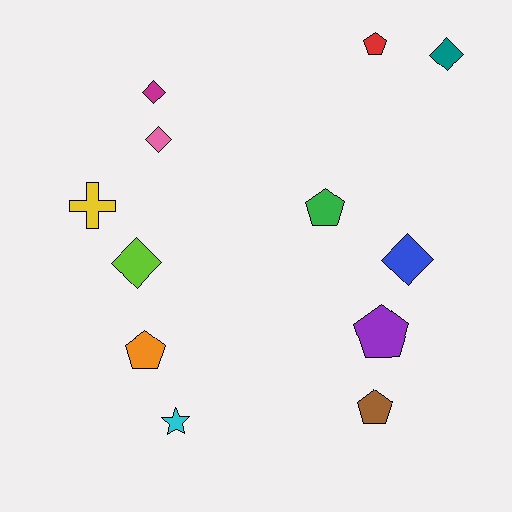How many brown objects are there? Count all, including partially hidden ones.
There is 1 brown object.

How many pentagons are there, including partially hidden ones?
There are 5 pentagons.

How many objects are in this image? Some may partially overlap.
There are 12 objects.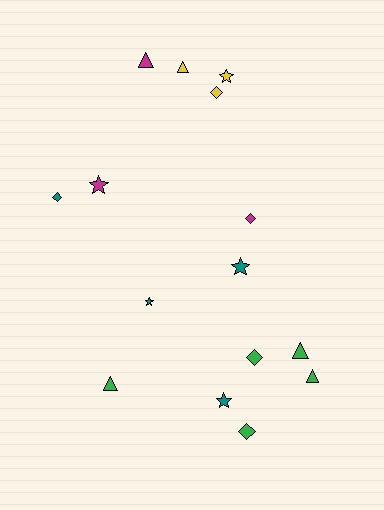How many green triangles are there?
There are 3 green triangles.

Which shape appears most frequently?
Diamond, with 5 objects.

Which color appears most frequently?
Green, with 5 objects.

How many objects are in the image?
There are 15 objects.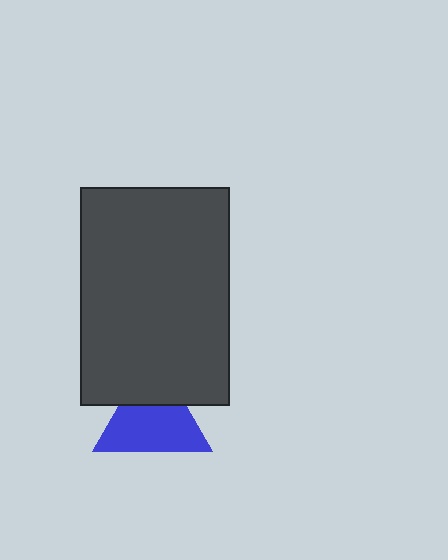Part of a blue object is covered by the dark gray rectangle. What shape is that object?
It is a triangle.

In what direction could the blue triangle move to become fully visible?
The blue triangle could move down. That would shift it out from behind the dark gray rectangle entirely.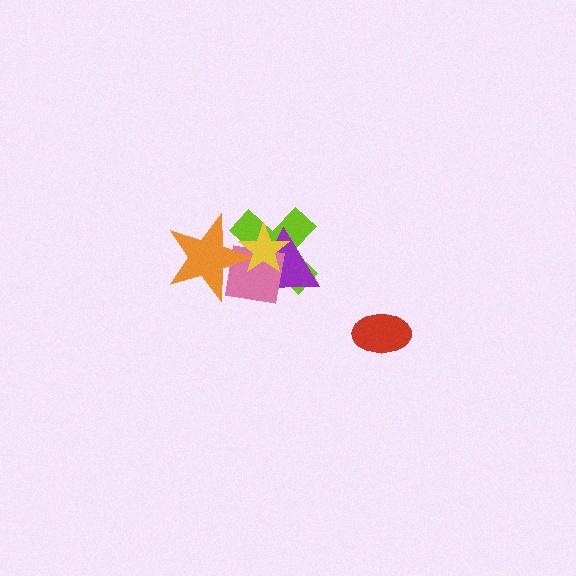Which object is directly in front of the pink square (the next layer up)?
The orange star is directly in front of the pink square.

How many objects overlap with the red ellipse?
0 objects overlap with the red ellipse.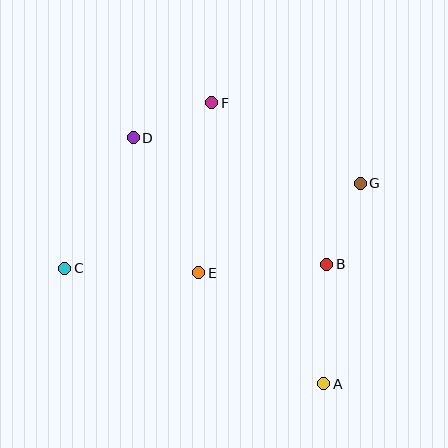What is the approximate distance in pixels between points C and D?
The distance between C and D is approximately 147 pixels.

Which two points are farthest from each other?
Points A and D are farthest from each other.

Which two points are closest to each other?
Points D and F are closest to each other.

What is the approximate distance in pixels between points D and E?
The distance between D and E is approximately 150 pixels.